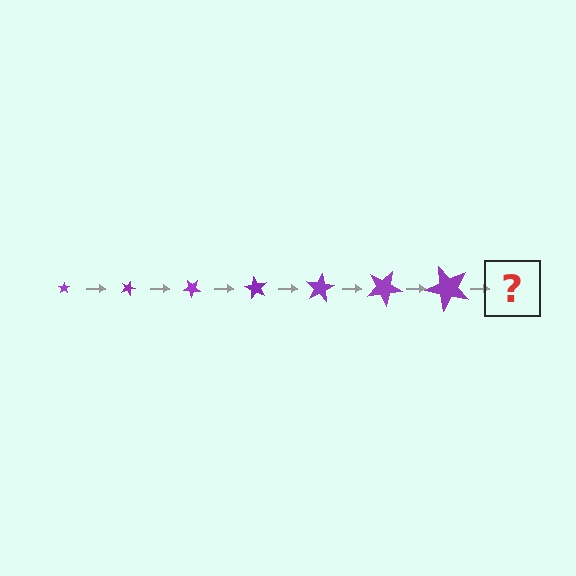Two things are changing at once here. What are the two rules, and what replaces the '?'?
The two rules are that the star grows larger each step and it rotates 20 degrees each step. The '?' should be a star, larger than the previous one and rotated 140 degrees from the start.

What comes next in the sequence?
The next element should be a star, larger than the previous one and rotated 140 degrees from the start.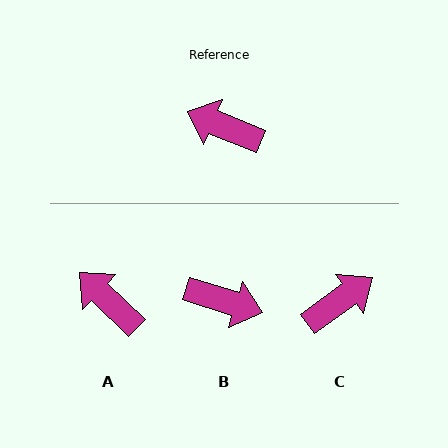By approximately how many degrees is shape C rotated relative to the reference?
Approximately 122 degrees clockwise.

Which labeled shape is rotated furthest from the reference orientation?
B, about 175 degrees away.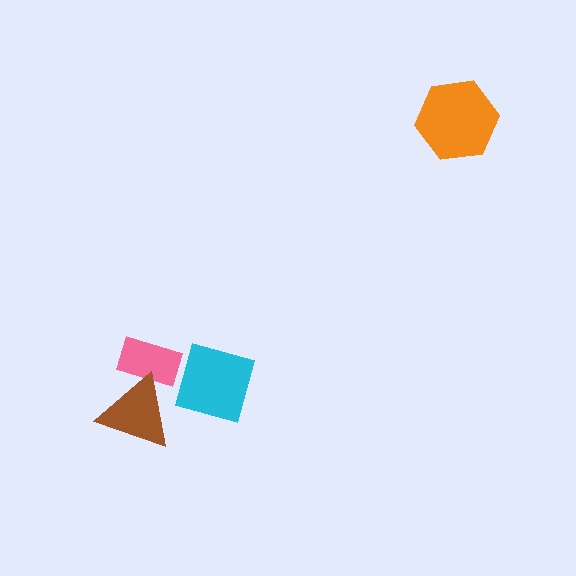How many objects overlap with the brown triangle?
1 object overlaps with the brown triangle.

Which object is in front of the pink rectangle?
The brown triangle is in front of the pink rectangle.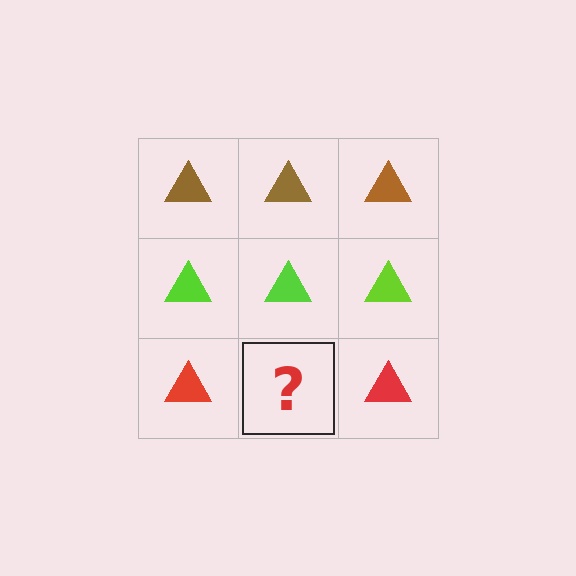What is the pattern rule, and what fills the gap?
The rule is that each row has a consistent color. The gap should be filled with a red triangle.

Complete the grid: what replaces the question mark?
The question mark should be replaced with a red triangle.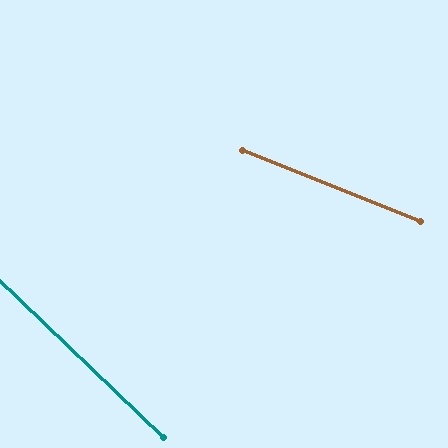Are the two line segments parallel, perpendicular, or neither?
Neither parallel nor perpendicular — they differ by about 22°.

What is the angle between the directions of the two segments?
Approximately 22 degrees.